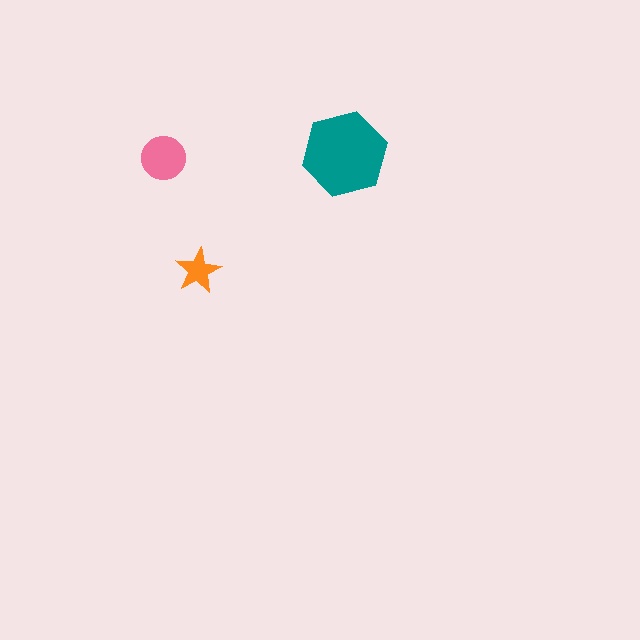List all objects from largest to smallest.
The teal hexagon, the pink circle, the orange star.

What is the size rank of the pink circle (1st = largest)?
2nd.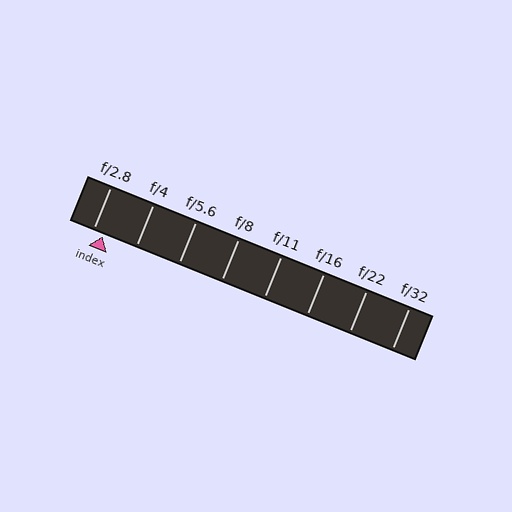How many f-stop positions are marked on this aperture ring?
There are 8 f-stop positions marked.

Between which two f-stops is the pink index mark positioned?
The index mark is between f/2.8 and f/4.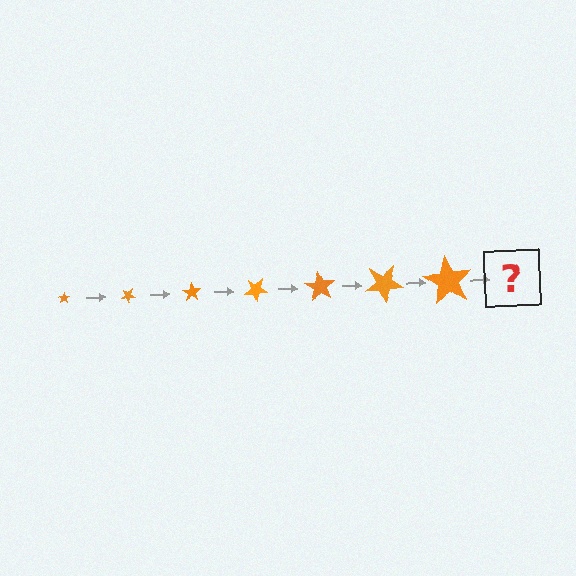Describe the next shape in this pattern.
It should be a star, larger than the previous one and rotated 245 degrees from the start.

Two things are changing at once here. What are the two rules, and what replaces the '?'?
The two rules are that the star grows larger each step and it rotates 35 degrees each step. The '?' should be a star, larger than the previous one and rotated 245 degrees from the start.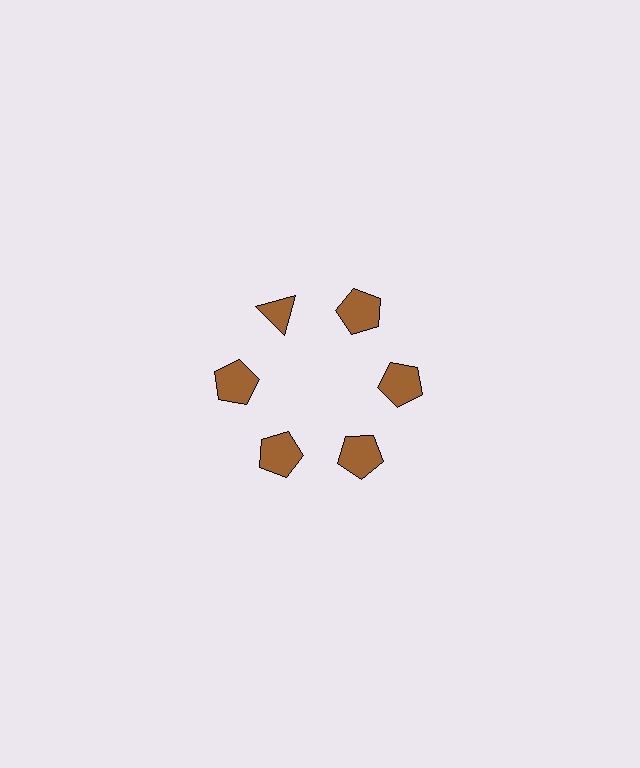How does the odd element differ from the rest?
It has a different shape: triangle instead of pentagon.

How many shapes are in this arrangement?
There are 6 shapes arranged in a ring pattern.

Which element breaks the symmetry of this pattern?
The brown triangle at roughly the 11 o'clock position breaks the symmetry. All other shapes are brown pentagons.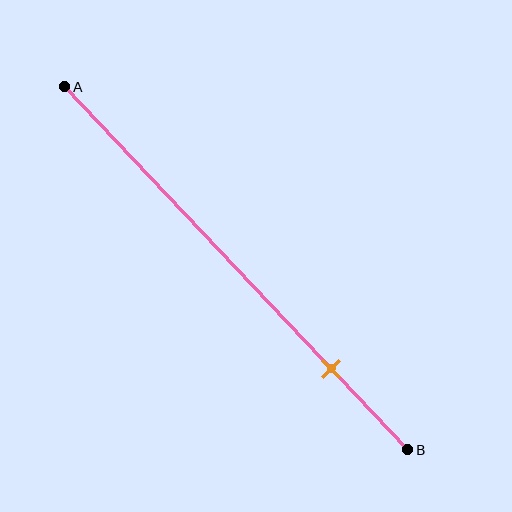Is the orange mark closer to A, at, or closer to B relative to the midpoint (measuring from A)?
The orange mark is closer to point B than the midpoint of segment AB.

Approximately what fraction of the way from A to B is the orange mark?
The orange mark is approximately 80% of the way from A to B.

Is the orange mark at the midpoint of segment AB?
No, the mark is at about 80% from A, not at the 50% midpoint.